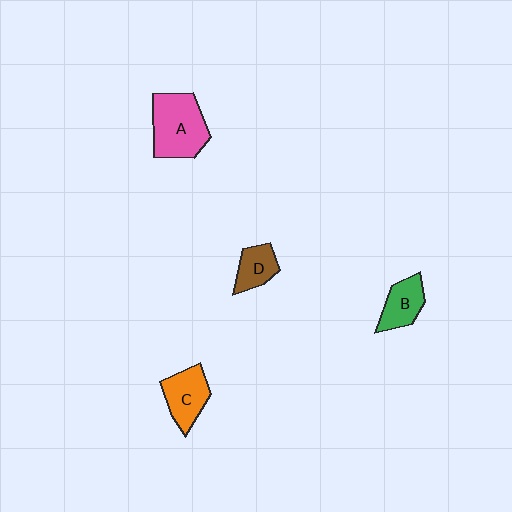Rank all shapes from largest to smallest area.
From largest to smallest: A (pink), C (orange), B (green), D (brown).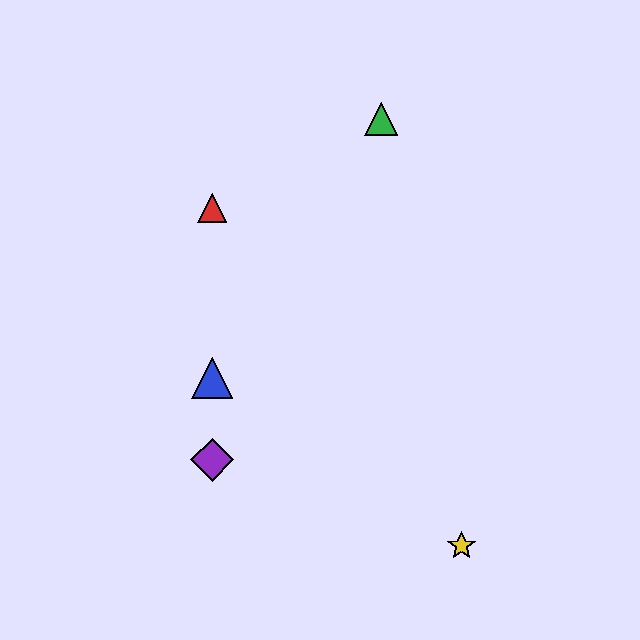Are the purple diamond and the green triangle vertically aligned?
No, the purple diamond is at x≈212 and the green triangle is at x≈381.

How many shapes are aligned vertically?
3 shapes (the red triangle, the blue triangle, the purple diamond) are aligned vertically.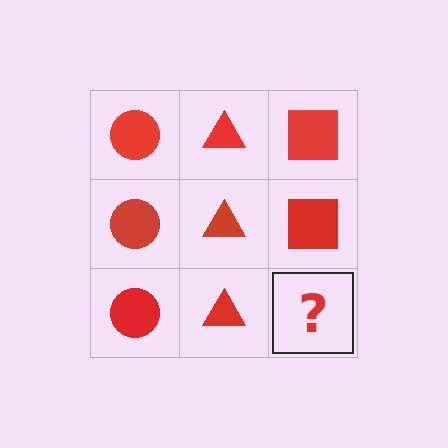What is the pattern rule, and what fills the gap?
The rule is that each column has a consistent shape. The gap should be filled with a red square.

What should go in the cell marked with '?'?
The missing cell should contain a red square.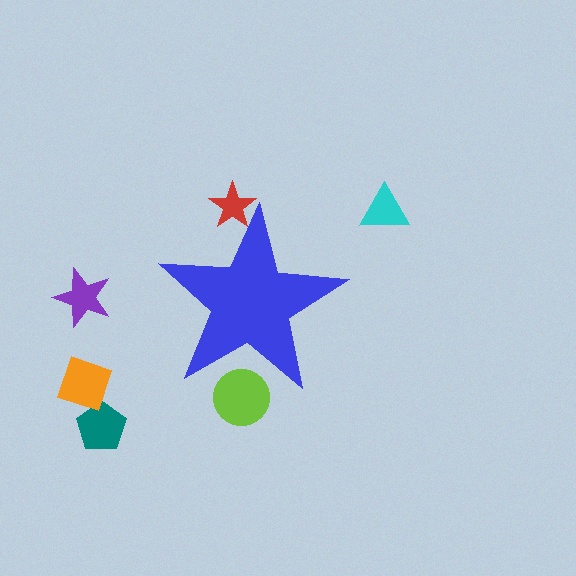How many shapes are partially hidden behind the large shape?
2 shapes are partially hidden.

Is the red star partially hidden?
Yes, the red star is partially hidden behind the blue star.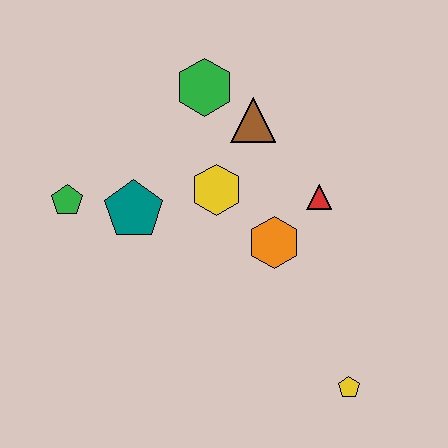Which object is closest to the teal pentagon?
The green pentagon is closest to the teal pentagon.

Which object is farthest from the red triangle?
The green pentagon is farthest from the red triangle.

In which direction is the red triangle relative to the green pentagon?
The red triangle is to the right of the green pentagon.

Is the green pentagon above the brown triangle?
No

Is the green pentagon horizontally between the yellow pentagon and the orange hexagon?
No